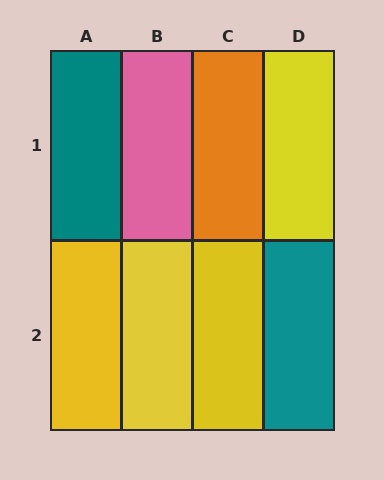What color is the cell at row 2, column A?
Yellow.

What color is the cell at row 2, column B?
Yellow.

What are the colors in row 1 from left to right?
Teal, pink, orange, yellow.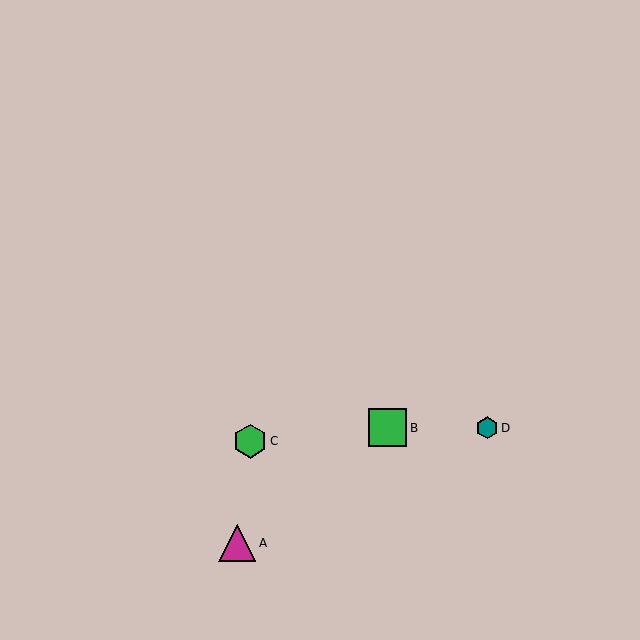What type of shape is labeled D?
Shape D is a teal hexagon.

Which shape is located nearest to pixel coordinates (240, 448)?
The green hexagon (labeled C) at (250, 441) is nearest to that location.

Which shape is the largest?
The green square (labeled B) is the largest.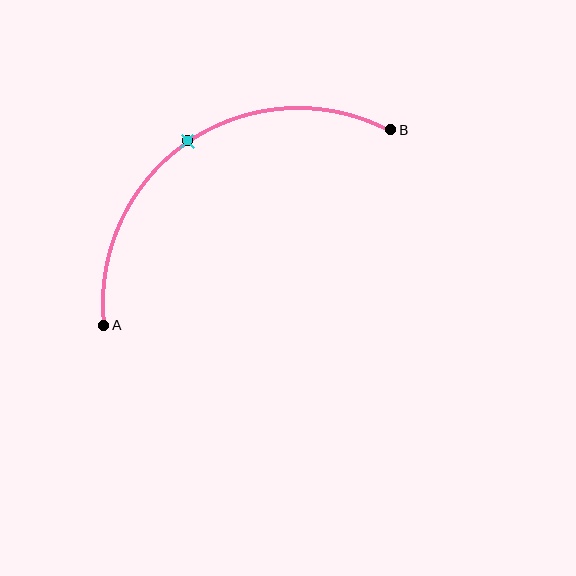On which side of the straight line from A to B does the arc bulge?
The arc bulges above and to the left of the straight line connecting A and B.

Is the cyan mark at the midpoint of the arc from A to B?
Yes. The cyan mark lies on the arc at equal arc-length from both A and B — it is the arc midpoint.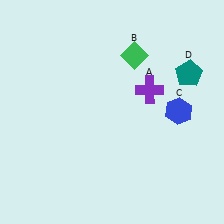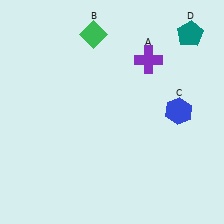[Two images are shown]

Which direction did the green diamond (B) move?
The green diamond (B) moved left.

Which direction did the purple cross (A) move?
The purple cross (A) moved up.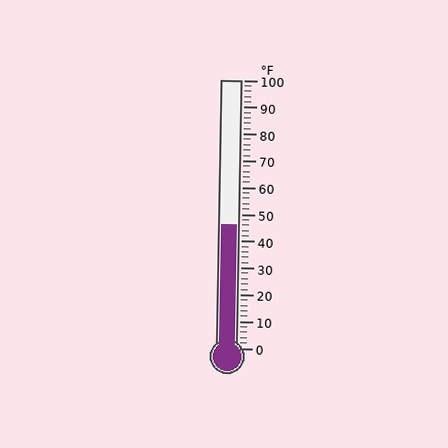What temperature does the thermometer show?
The thermometer shows approximately 46°F.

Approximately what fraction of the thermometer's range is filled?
The thermometer is filled to approximately 45% of its range.